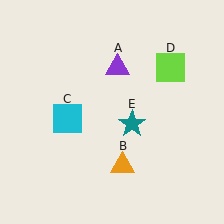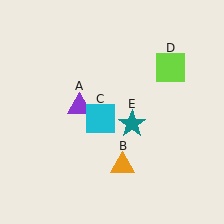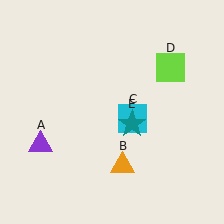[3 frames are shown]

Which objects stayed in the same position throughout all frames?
Orange triangle (object B) and lime square (object D) and teal star (object E) remained stationary.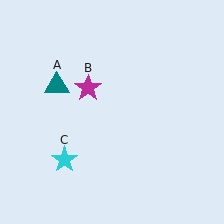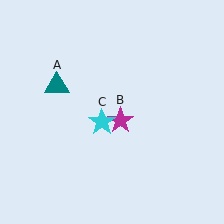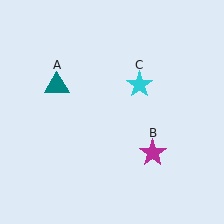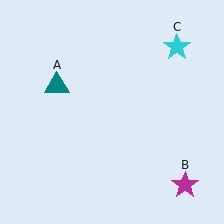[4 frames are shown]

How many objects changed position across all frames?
2 objects changed position: magenta star (object B), cyan star (object C).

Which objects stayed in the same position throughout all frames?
Teal triangle (object A) remained stationary.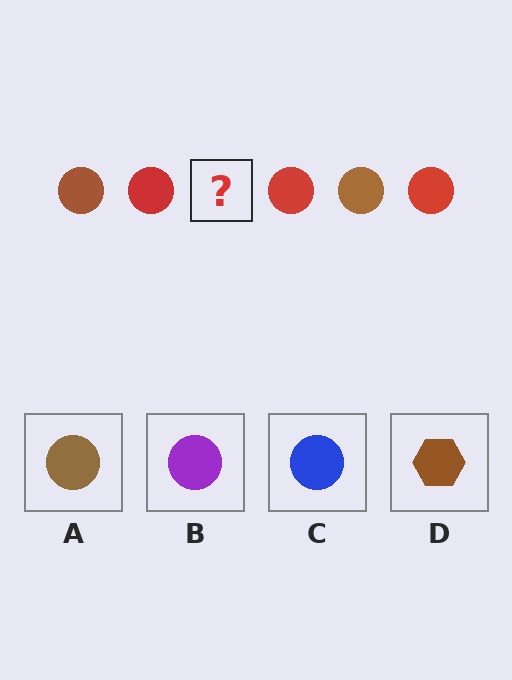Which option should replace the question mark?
Option A.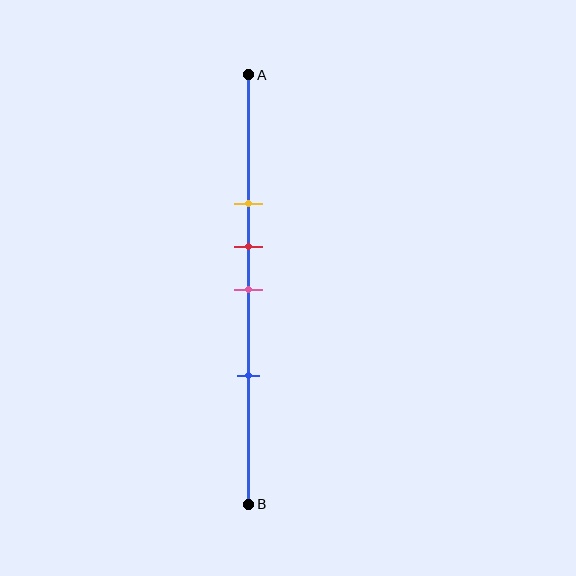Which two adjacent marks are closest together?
The red and pink marks are the closest adjacent pair.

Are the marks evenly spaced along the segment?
No, the marks are not evenly spaced.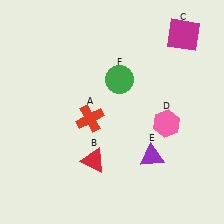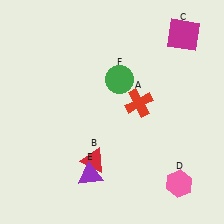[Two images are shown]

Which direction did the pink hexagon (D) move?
The pink hexagon (D) moved down.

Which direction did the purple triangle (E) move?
The purple triangle (E) moved left.